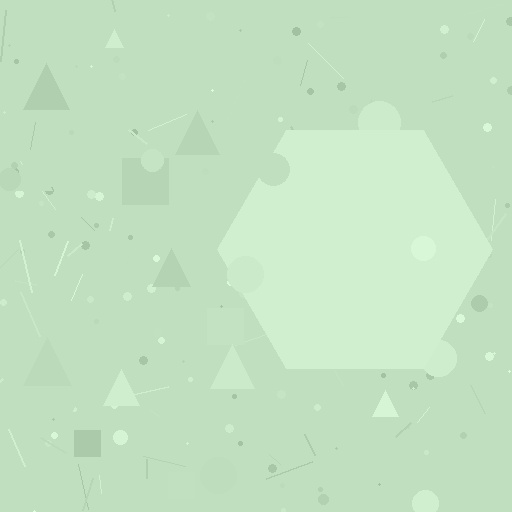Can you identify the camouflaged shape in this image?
The camouflaged shape is a hexagon.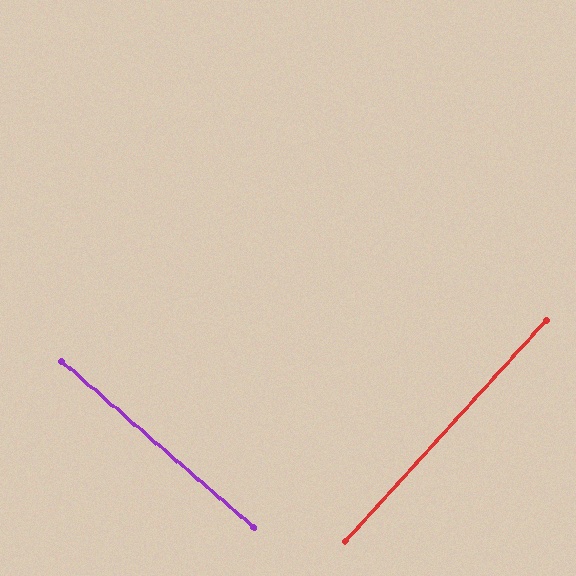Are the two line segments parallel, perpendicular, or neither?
Perpendicular — they meet at approximately 89°.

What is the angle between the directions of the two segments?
Approximately 89 degrees.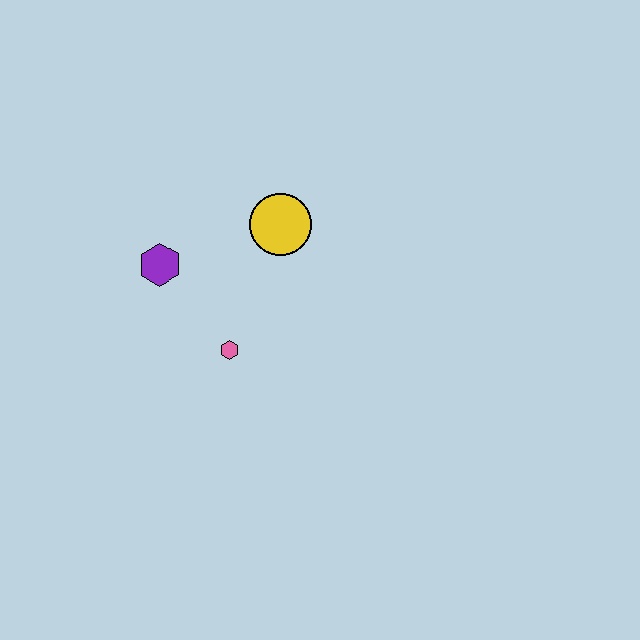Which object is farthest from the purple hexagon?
The yellow circle is farthest from the purple hexagon.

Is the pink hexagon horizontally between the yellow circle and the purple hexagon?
Yes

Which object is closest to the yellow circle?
The purple hexagon is closest to the yellow circle.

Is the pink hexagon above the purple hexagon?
No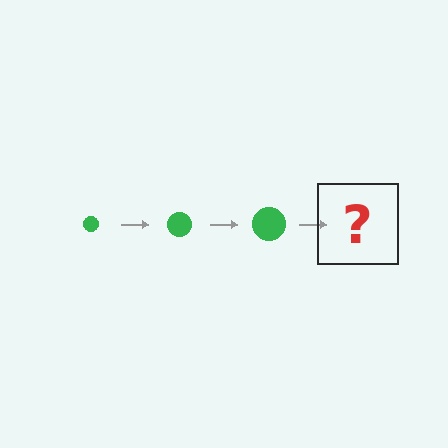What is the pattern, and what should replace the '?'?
The pattern is that the circle gets progressively larger each step. The '?' should be a green circle, larger than the previous one.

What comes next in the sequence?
The next element should be a green circle, larger than the previous one.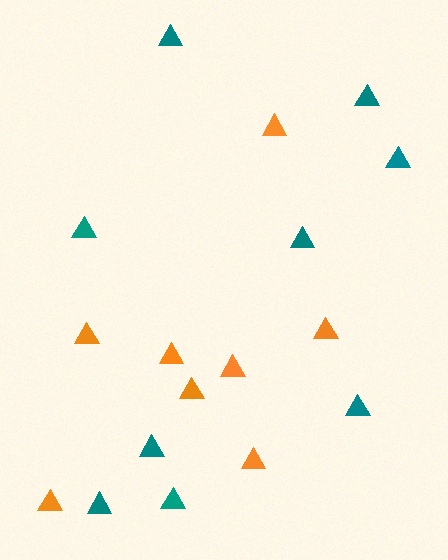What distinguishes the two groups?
There are 2 groups: one group of teal triangles (9) and one group of orange triangles (8).